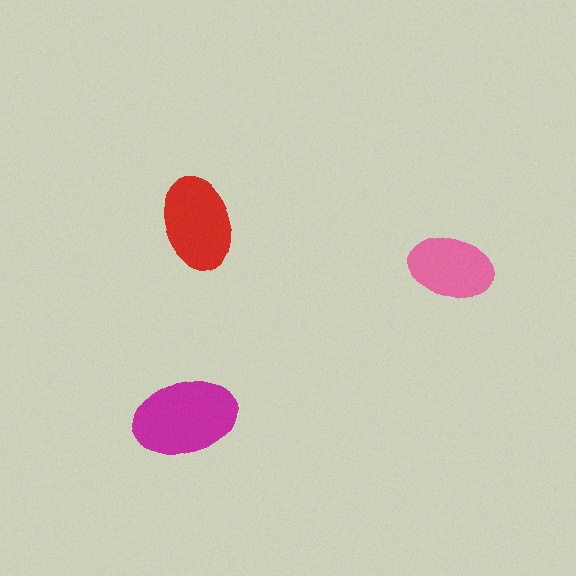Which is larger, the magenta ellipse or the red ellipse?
The magenta one.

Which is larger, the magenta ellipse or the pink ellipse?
The magenta one.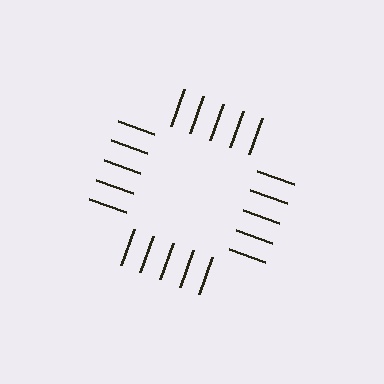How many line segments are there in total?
20 — 5 along each of the 4 edges.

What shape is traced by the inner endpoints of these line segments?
An illusory square — the line segments terminate on its edges but no continuous stroke is drawn.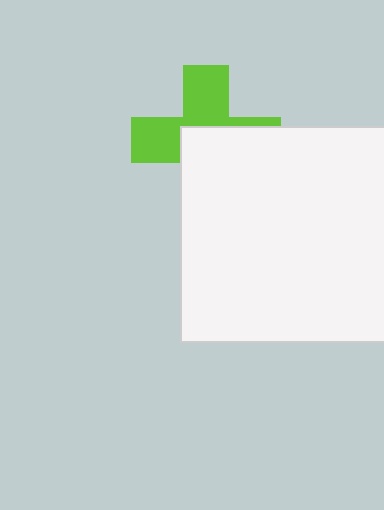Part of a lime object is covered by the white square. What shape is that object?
It is a cross.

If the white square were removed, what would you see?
You would see the complete lime cross.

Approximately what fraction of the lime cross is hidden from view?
Roughly 54% of the lime cross is hidden behind the white square.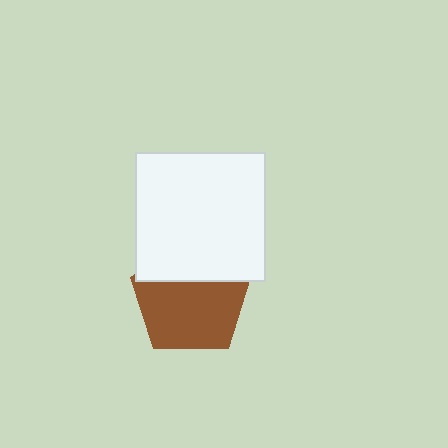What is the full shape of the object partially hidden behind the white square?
The partially hidden object is a brown pentagon.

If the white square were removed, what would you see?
You would see the complete brown pentagon.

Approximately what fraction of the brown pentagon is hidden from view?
Roughly 32% of the brown pentagon is hidden behind the white square.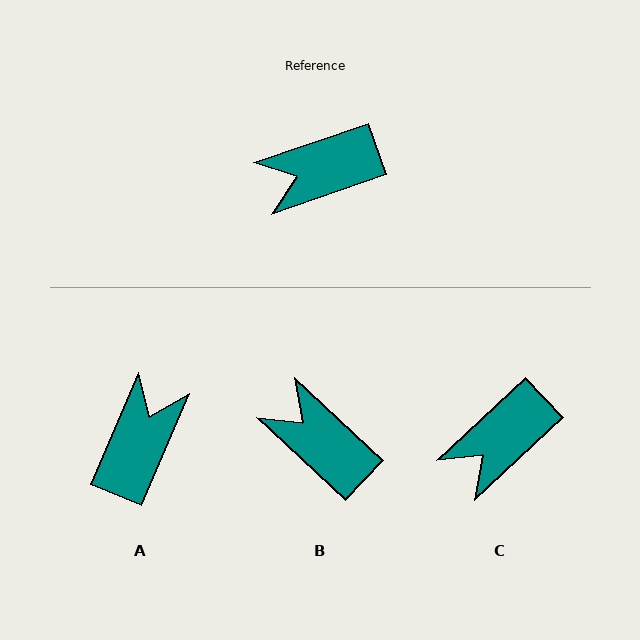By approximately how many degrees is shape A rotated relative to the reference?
Approximately 132 degrees clockwise.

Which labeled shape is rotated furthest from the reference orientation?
A, about 132 degrees away.